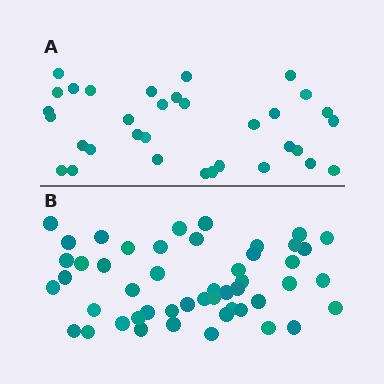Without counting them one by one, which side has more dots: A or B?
Region B (the bottom region) has more dots.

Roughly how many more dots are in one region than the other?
Region B has approximately 15 more dots than region A.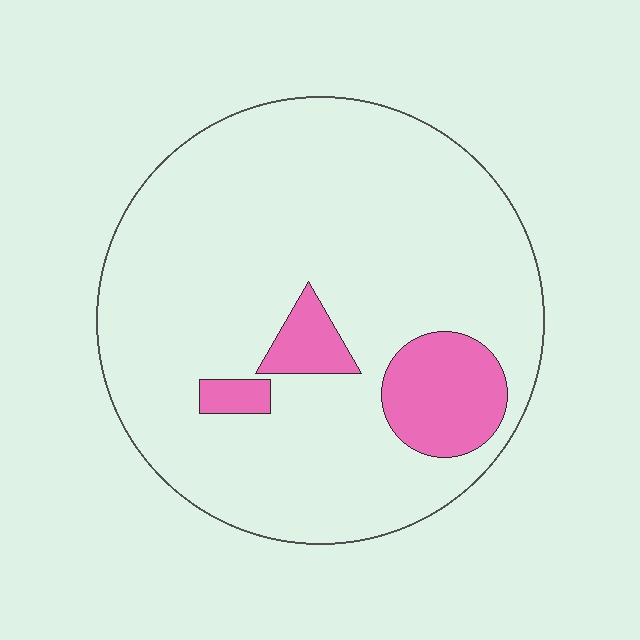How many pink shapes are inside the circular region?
3.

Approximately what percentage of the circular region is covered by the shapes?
Approximately 15%.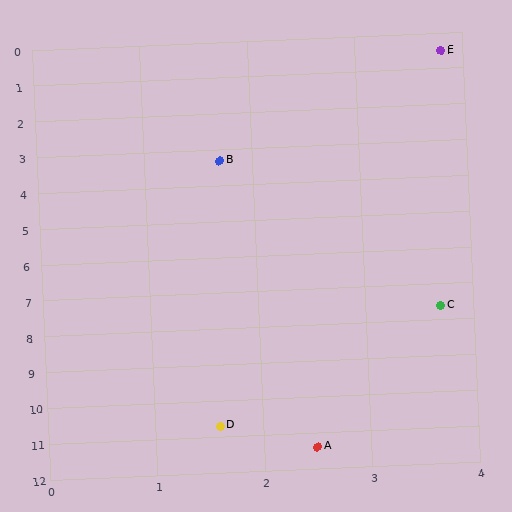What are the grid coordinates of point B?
Point B is at approximately (1.7, 3.3).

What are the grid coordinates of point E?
Point E is at approximately (3.8, 0.5).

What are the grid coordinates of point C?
Point C is at approximately (3.7, 7.6).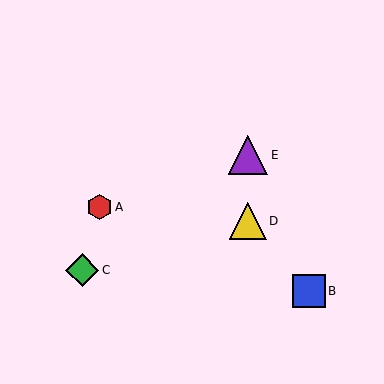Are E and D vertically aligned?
Yes, both are at x≈248.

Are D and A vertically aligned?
No, D is at x≈248 and A is at x≈99.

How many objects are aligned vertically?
2 objects (D, E) are aligned vertically.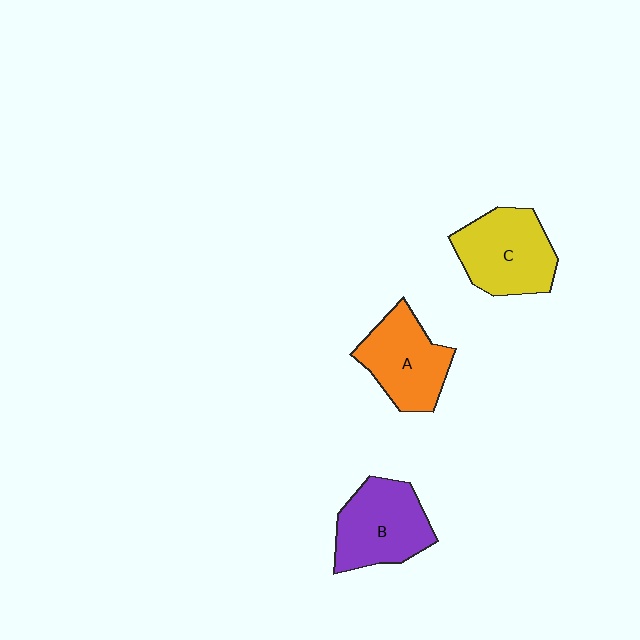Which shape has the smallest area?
Shape A (orange).